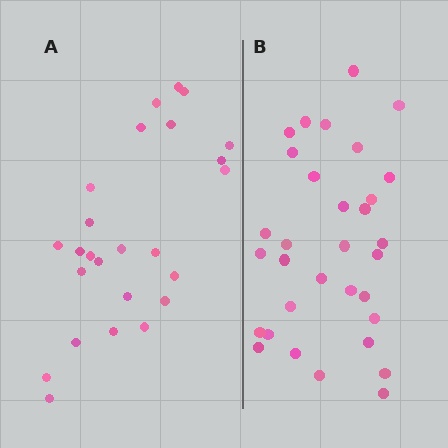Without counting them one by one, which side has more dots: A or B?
Region B (the right region) has more dots.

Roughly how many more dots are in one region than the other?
Region B has roughly 8 or so more dots than region A.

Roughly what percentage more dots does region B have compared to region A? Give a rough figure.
About 30% more.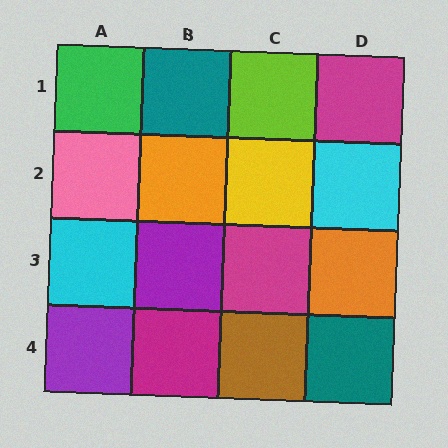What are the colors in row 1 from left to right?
Green, teal, lime, magenta.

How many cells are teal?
2 cells are teal.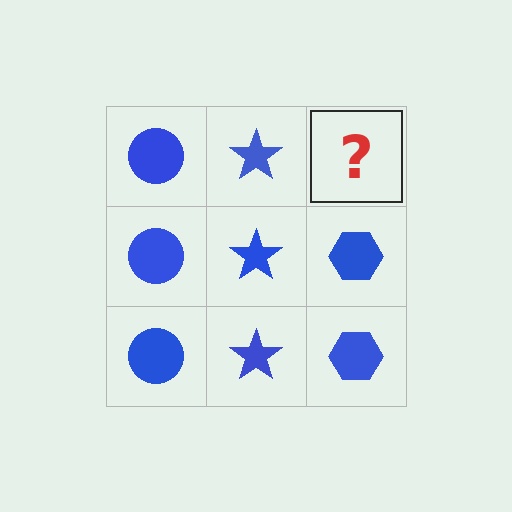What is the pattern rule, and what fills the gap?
The rule is that each column has a consistent shape. The gap should be filled with a blue hexagon.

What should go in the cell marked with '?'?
The missing cell should contain a blue hexagon.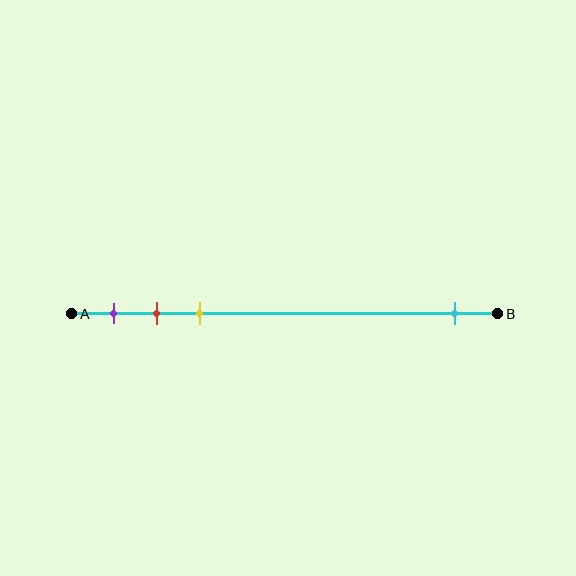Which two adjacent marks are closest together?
The red and yellow marks are the closest adjacent pair.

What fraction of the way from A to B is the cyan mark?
The cyan mark is approximately 90% (0.9) of the way from A to B.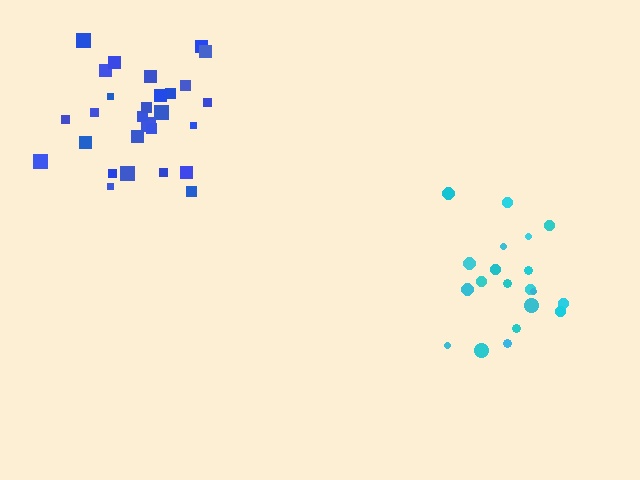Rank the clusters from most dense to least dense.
blue, cyan.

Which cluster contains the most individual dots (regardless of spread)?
Blue (28).